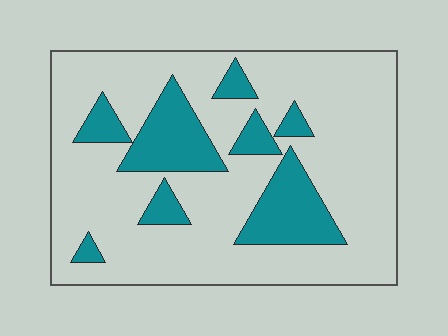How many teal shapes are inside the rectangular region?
8.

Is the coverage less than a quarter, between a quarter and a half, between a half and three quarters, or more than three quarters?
Less than a quarter.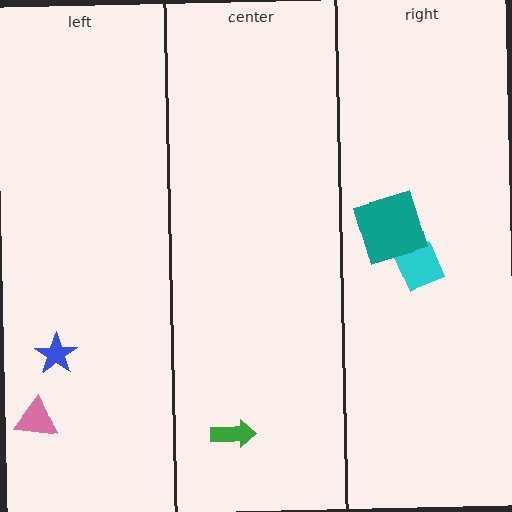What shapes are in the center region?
The green arrow.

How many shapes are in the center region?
1.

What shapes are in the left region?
The pink triangle, the blue star.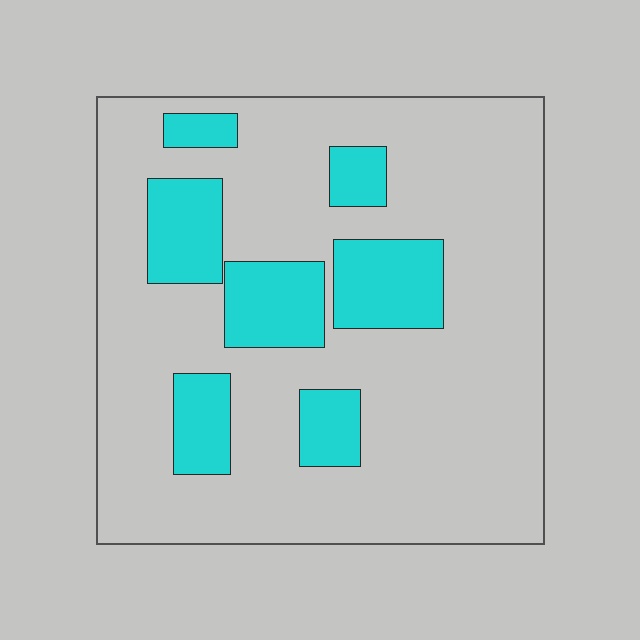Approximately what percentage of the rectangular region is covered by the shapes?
Approximately 20%.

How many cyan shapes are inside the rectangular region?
7.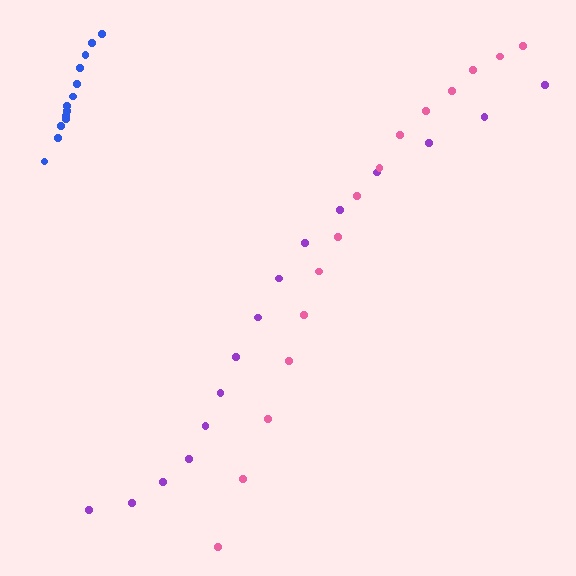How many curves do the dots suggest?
There are 3 distinct paths.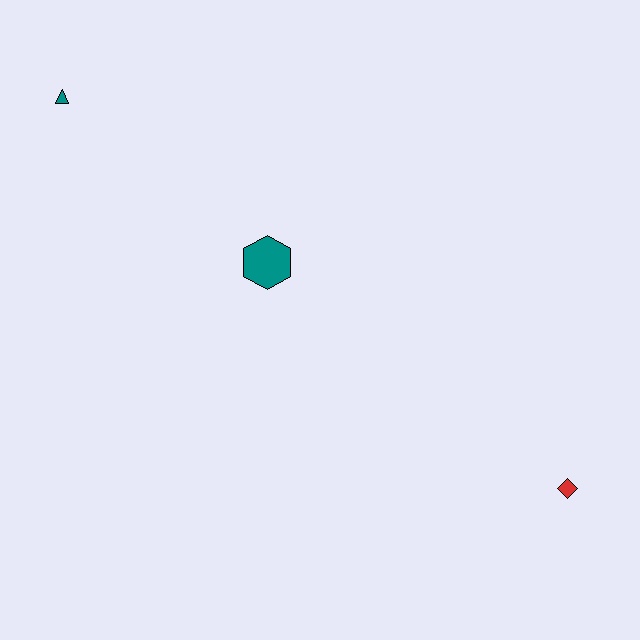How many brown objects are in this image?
There are no brown objects.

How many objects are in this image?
There are 3 objects.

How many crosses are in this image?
There are no crosses.